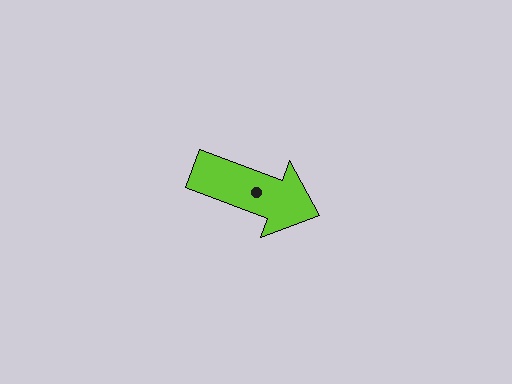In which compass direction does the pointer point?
East.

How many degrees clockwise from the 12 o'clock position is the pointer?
Approximately 111 degrees.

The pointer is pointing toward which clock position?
Roughly 4 o'clock.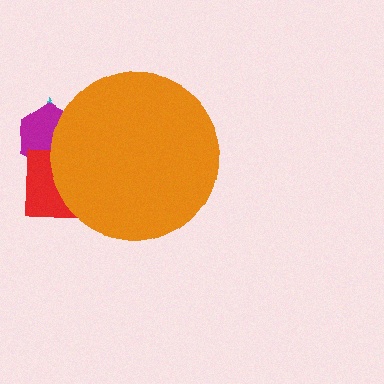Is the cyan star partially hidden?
Yes, the cyan star is partially hidden behind the orange circle.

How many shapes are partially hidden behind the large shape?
3 shapes are partially hidden.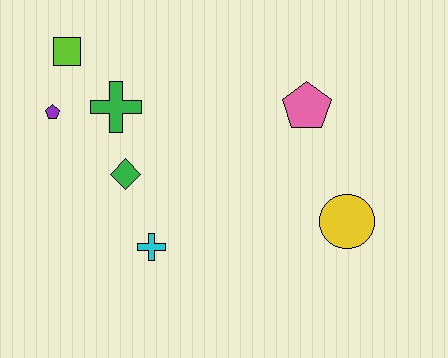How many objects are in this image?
There are 7 objects.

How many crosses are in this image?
There are 2 crosses.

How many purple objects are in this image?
There is 1 purple object.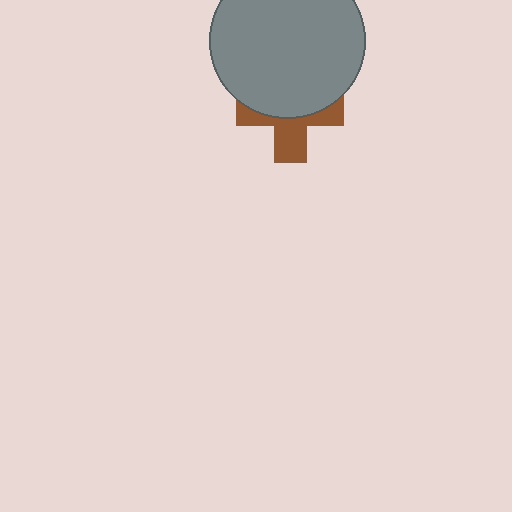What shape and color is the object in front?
The object in front is a gray circle.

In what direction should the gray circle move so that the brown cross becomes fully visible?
The gray circle should move up. That is the shortest direction to clear the overlap and leave the brown cross fully visible.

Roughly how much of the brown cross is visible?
A small part of it is visible (roughly 44%).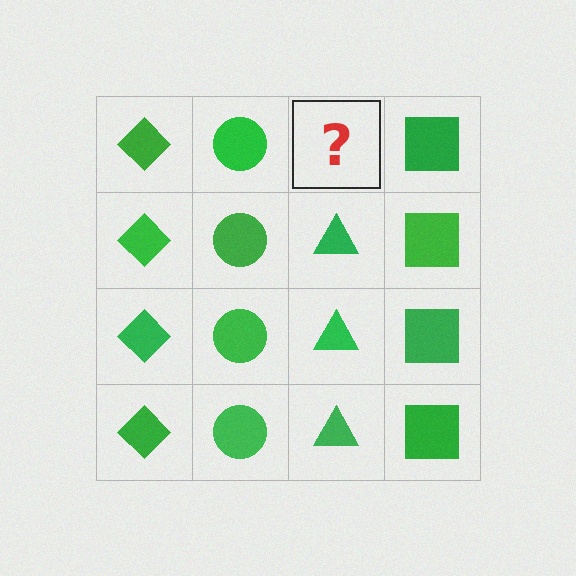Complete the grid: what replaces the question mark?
The question mark should be replaced with a green triangle.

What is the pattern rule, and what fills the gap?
The rule is that each column has a consistent shape. The gap should be filled with a green triangle.